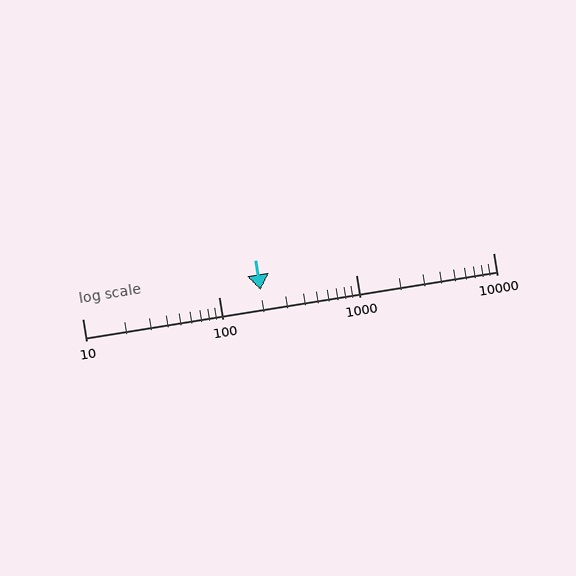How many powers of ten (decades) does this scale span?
The scale spans 3 decades, from 10 to 10000.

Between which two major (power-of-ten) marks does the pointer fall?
The pointer is between 100 and 1000.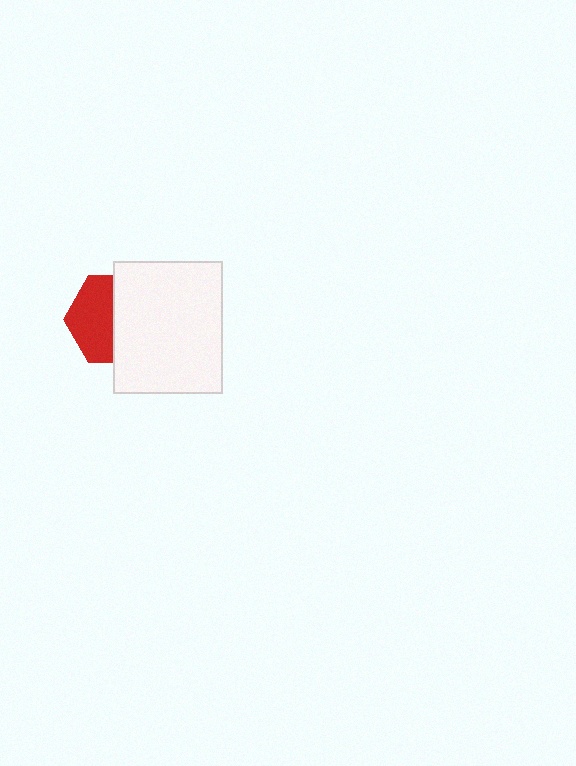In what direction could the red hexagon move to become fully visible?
The red hexagon could move left. That would shift it out from behind the white rectangle entirely.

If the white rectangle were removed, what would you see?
You would see the complete red hexagon.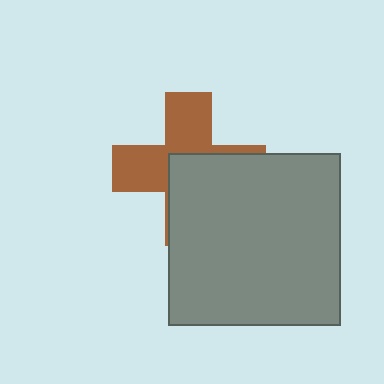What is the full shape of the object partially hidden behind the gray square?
The partially hidden object is a brown cross.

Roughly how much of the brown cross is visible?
About half of it is visible (roughly 49%).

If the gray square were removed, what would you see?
You would see the complete brown cross.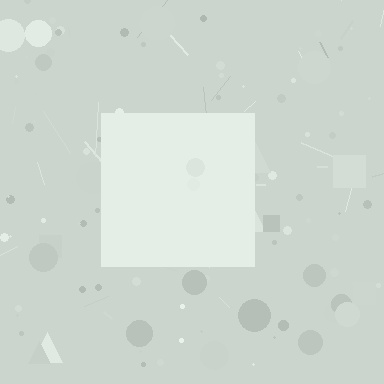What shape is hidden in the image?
A square is hidden in the image.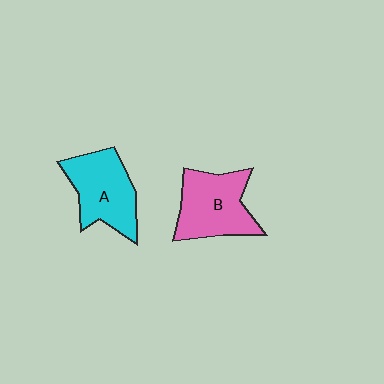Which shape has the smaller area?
Shape A (cyan).